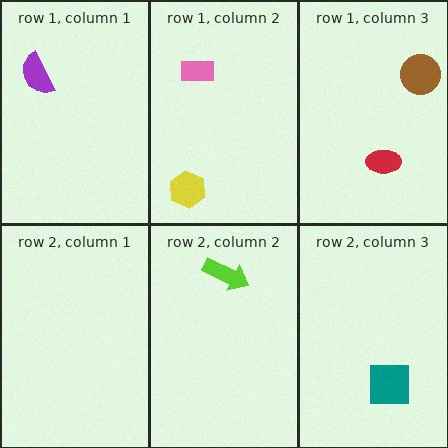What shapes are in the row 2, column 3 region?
The teal square.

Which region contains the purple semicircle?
The row 1, column 1 region.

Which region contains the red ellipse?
The row 1, column 3 region.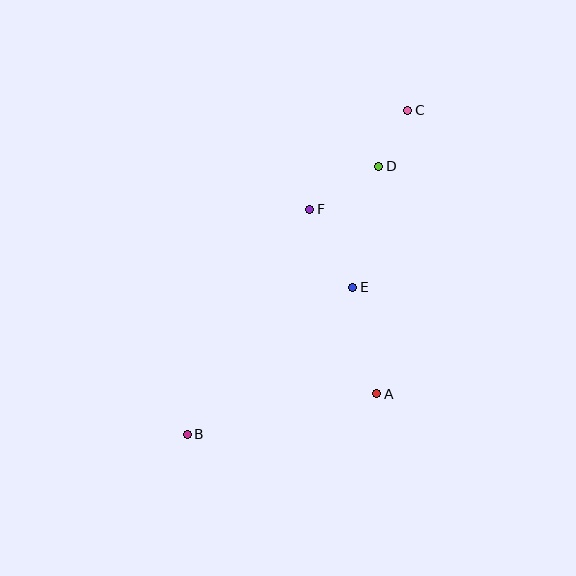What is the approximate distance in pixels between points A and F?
The distance between A and F is approximately 196 pixels.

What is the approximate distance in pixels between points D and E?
The distance between D and E is approximately 124 pixels.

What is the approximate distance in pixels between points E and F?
The distance between E and F is approximately 89 pixels.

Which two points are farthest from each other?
Points B and C are farthest from each other.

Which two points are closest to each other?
Points C and D are closest to each other.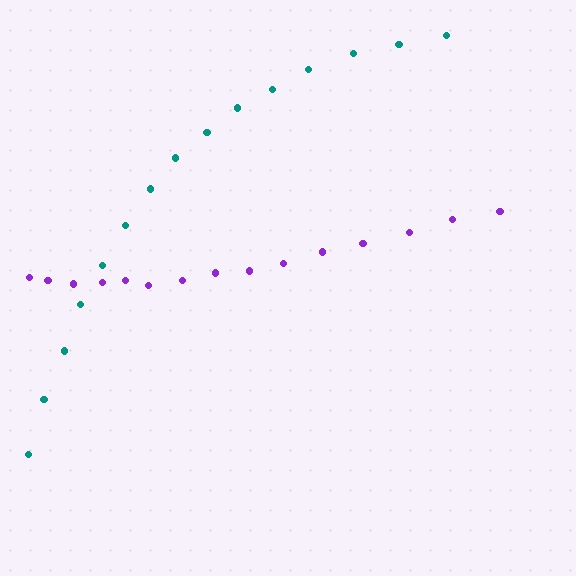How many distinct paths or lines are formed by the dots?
There are 2 distinct paths.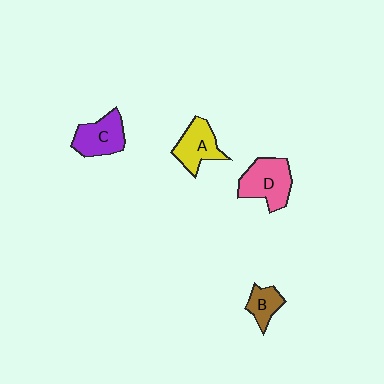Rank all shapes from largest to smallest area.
From largest to smallest: D (pink), C (purple), A (yellow), B (brown).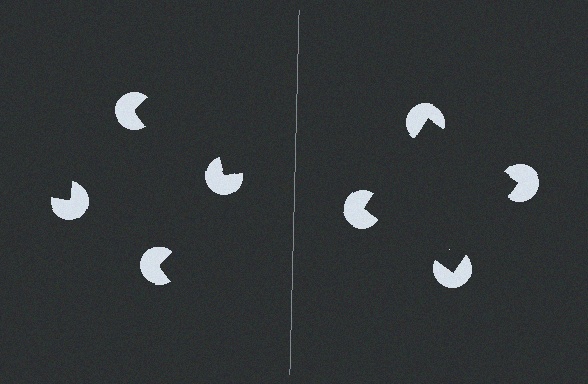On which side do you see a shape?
An illusory square appears on the right side. On the left side the wedge cuts are rotated, so no coherent shape forms.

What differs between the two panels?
The pac-man discs are positioned identically on both sides; only the wedge orientations differ. On the right they align to a square; on the left they are misaligned.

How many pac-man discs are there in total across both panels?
8 — 4 on each side.